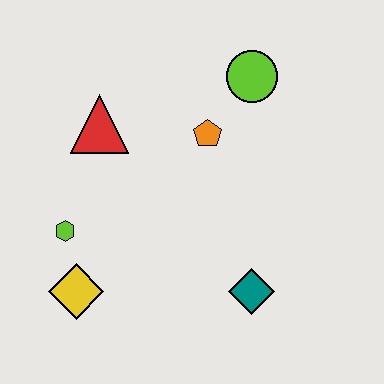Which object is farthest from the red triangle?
The teal diamond is farthest from the red triangle.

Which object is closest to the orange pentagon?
The lime circle is closest to the orange pentagon.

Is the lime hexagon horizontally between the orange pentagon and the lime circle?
No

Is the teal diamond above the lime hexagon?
No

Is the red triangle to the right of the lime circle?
No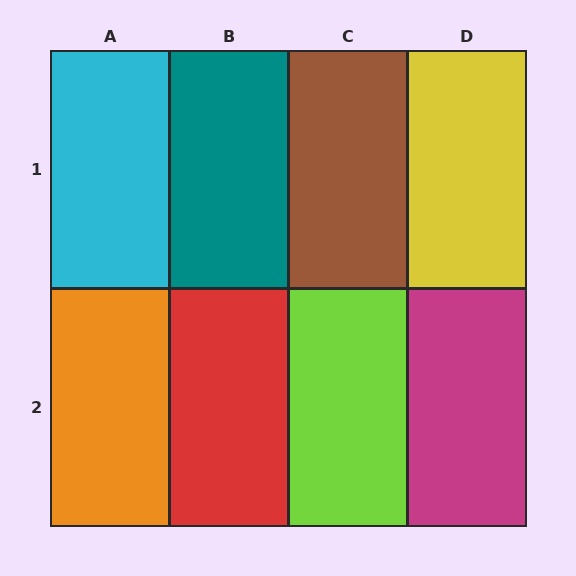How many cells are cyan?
1 cell is cyan.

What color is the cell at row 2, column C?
Lime.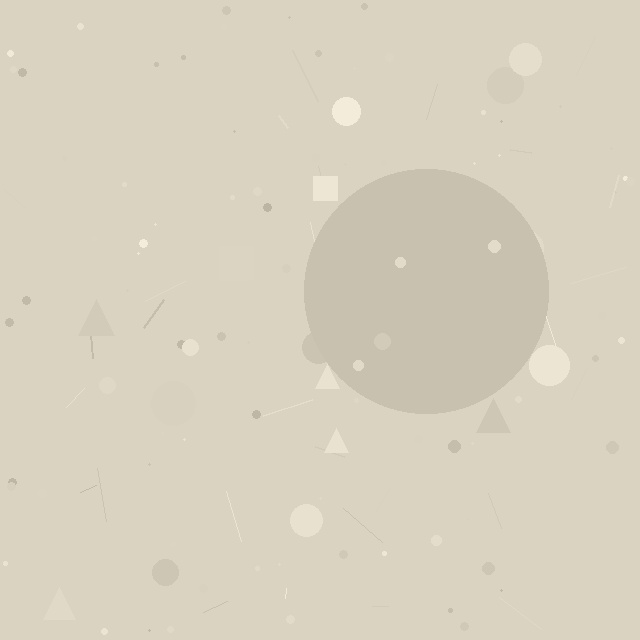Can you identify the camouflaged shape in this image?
The camouflaged shape is a circle.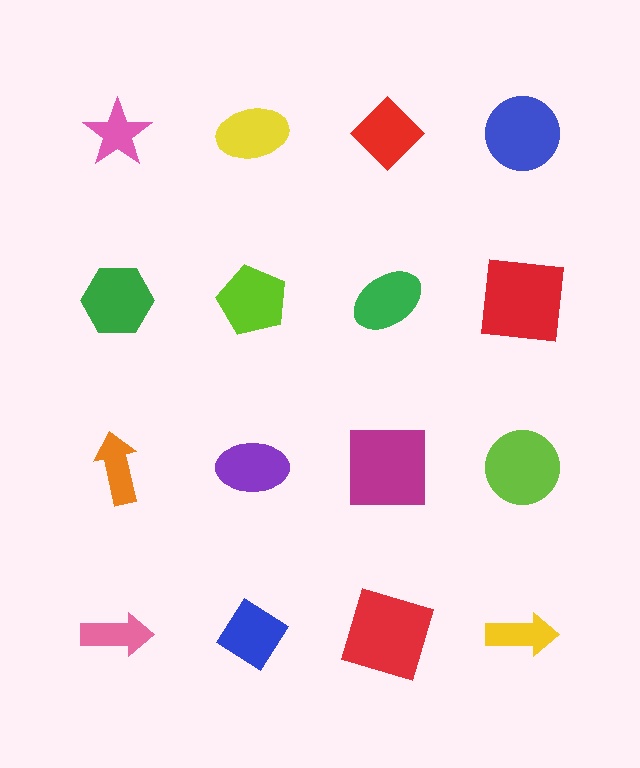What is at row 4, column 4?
A yellow arrow.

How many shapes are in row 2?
4 shapes.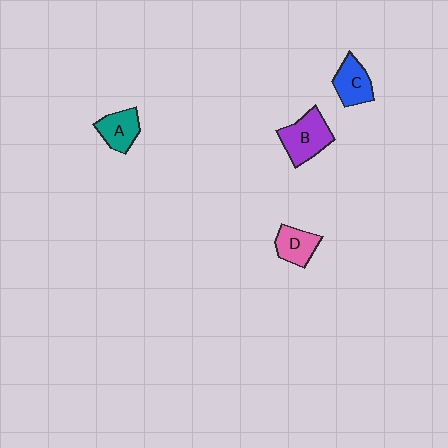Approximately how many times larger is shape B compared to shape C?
Approximately 1.3 times.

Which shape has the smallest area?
Shape D (pink).